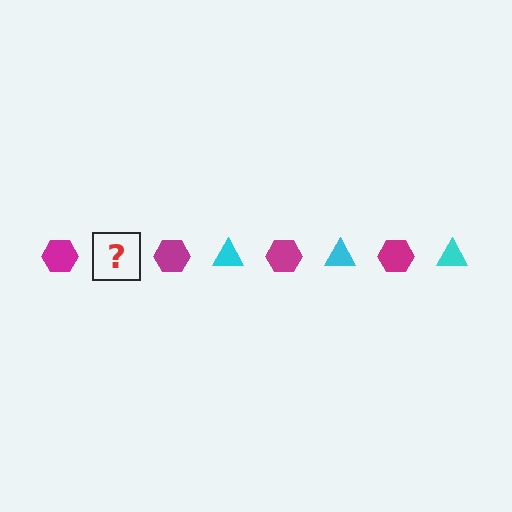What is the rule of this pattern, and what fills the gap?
The rule is that the pattern alternates between magenta hexagon and cyan triangle. The gap should be filled with a cyan triangle.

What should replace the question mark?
The question mark should be replaced with a cyan triangle.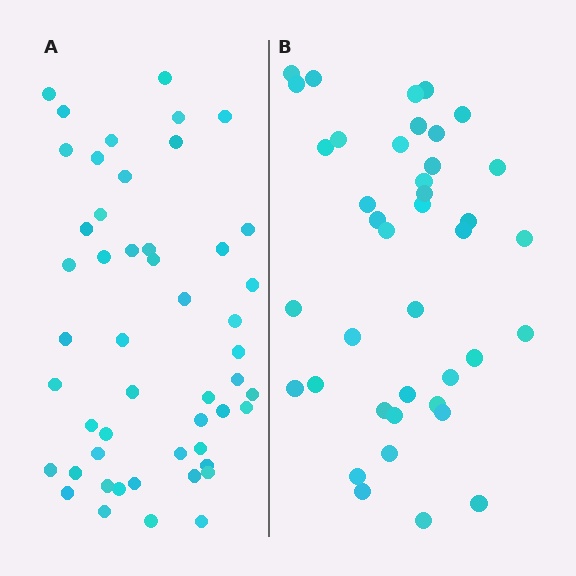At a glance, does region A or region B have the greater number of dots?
Region A (the left region) has more dots.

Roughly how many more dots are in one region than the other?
Region A has roughly 10 or so more dots than region B.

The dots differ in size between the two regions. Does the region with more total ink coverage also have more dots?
No. Region B has more total ink coverage because its dots are larger, but region A actually contains more individual dots. Total area can be misleading — the number of items is what matters here.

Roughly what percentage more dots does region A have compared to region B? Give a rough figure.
About 25% more.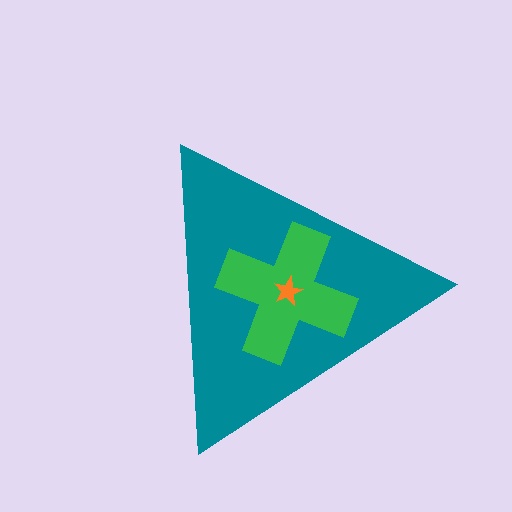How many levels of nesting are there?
3.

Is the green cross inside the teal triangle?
Yes.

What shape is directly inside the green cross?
The orange star.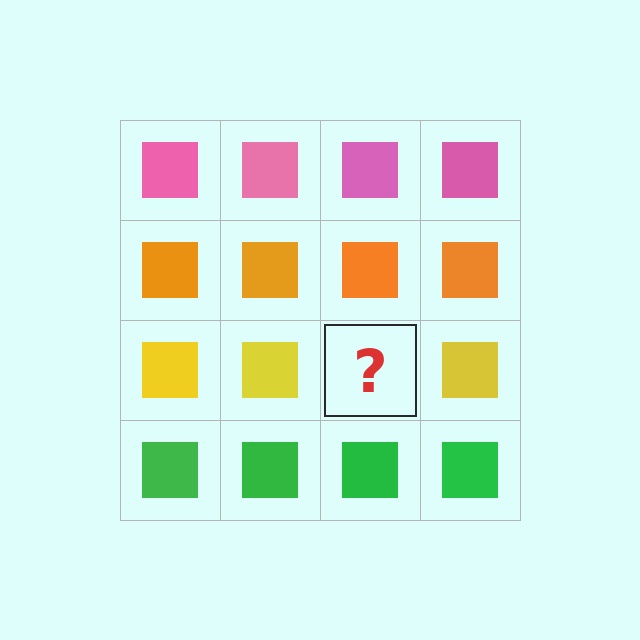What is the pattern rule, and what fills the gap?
The rule is that each row has a consistent color. The gap should be filled with a yellow square.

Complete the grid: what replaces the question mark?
The question mark should be replaced with a yellow square.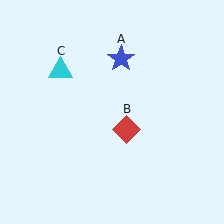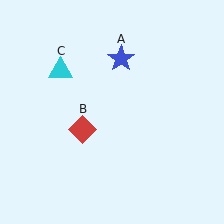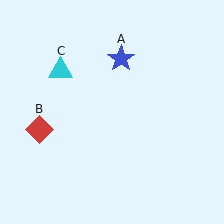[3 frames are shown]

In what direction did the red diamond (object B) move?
The red diamond (object B) moved left.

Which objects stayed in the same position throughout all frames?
Blue star (object A) and cyan triangle (object C) remained stationary.